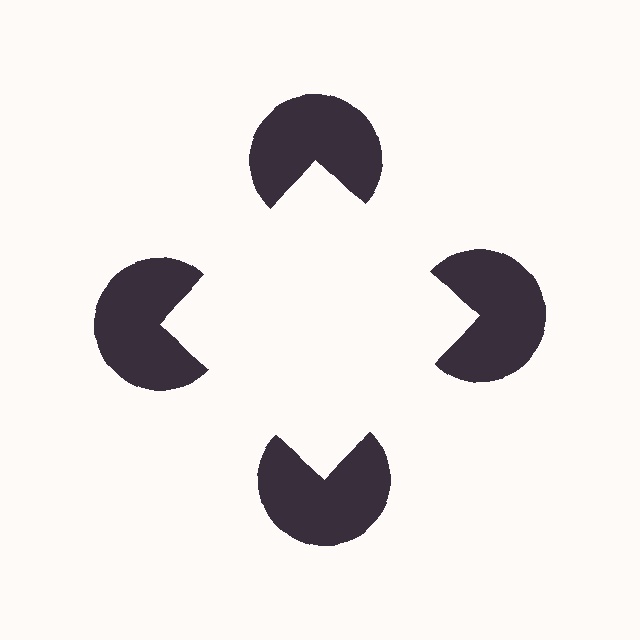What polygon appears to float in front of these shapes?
An illusory square — its edges are inferred from the aligned wedge cuts in the pac-man discs, not physically drawn.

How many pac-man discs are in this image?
There are 4 — one at each vertex of the illusory square.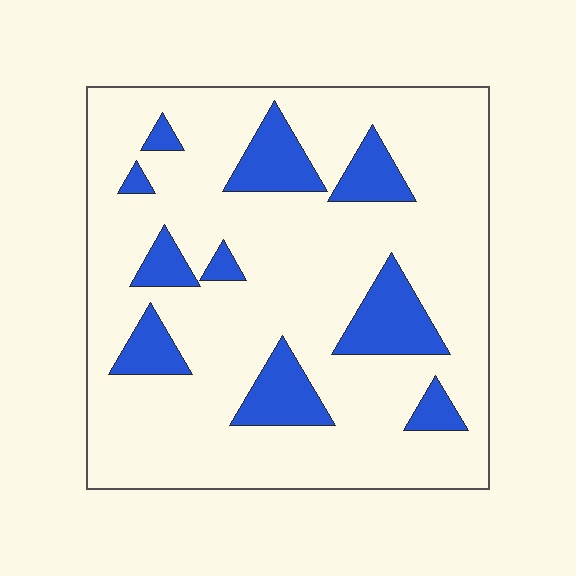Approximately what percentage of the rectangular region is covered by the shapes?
Approximately 20%.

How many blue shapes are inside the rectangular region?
10.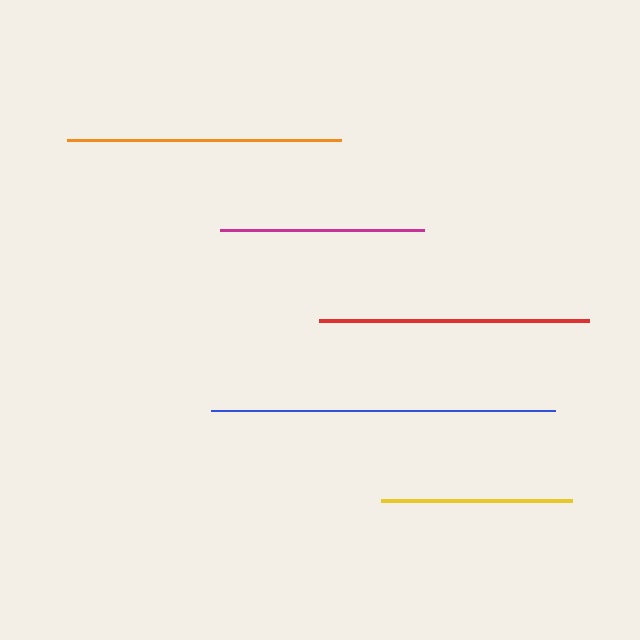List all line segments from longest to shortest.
From longest to shortest: blue, orange, red, magenta, yellow.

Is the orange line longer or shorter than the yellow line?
The orange line is longer than the yellow line.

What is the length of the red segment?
The red segment is approximately 271 pixels long.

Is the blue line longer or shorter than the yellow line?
The blue line is longer than the yellow line.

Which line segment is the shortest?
The yellow line is the shortest at approximately 192 pixels.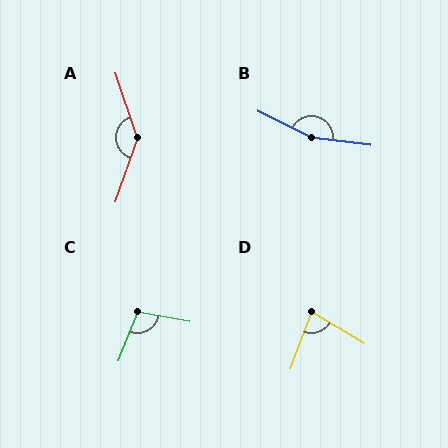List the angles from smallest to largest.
D (80°), C (101°), A (142°), B (160°).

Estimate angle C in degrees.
Approximately 101 degrees.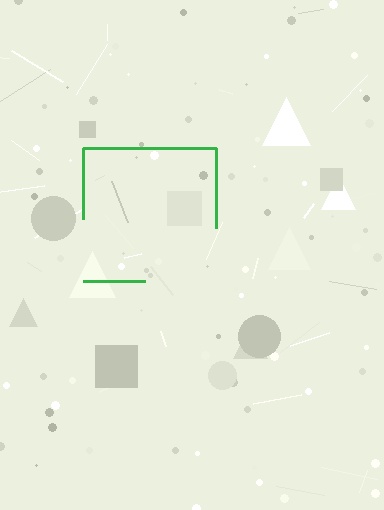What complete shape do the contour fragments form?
The contour fragments form a square.